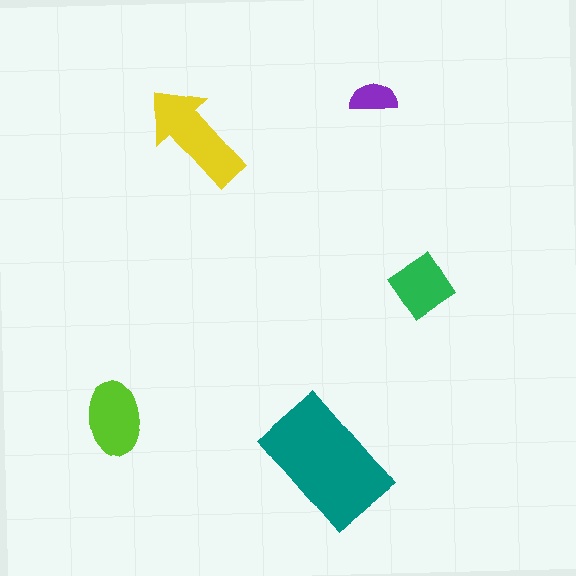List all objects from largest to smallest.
The teal rectangle, the yellow arrow, the lime ellipse, the green diamond, the purple semicircle.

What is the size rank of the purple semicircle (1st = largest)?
5th.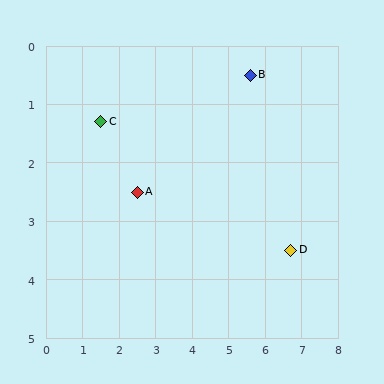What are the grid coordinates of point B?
Point B is at approximately (5.6, 0.5).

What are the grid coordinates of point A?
Point A is at approximately (2.5, 2.5).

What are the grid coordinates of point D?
Point D is at approximately (6.7, 3.5).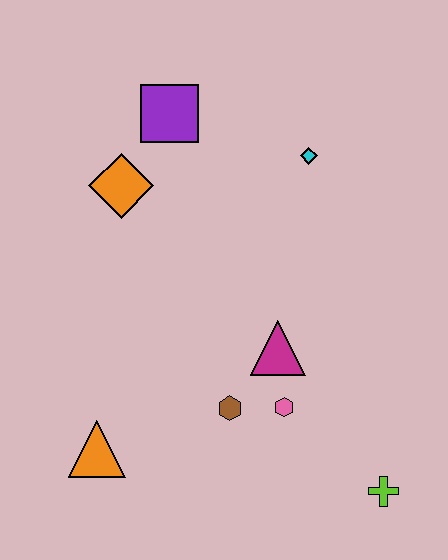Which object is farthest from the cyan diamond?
The orange triangle is farthest from the cyan diamond.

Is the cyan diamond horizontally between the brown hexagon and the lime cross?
Yes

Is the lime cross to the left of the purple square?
No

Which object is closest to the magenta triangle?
The pink hexagon is closest to the magenta triangle.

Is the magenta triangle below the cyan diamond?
Yes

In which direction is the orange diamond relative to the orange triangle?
The orange diamond is above the orange triangle.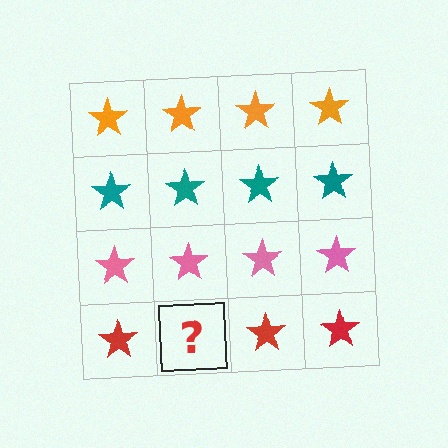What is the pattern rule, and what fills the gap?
The rule is that each row has a consistent color. The gap should be filled with a red star.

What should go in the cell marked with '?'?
The missing cell should contain a red star.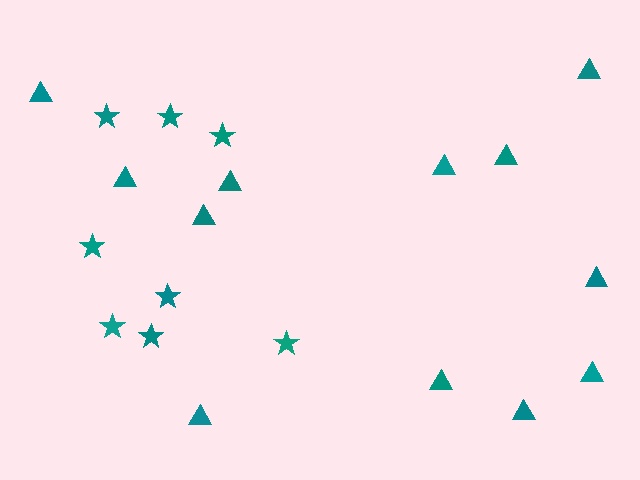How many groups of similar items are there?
There are 2 groups: one group of stars (8) and one group of triangles (12).